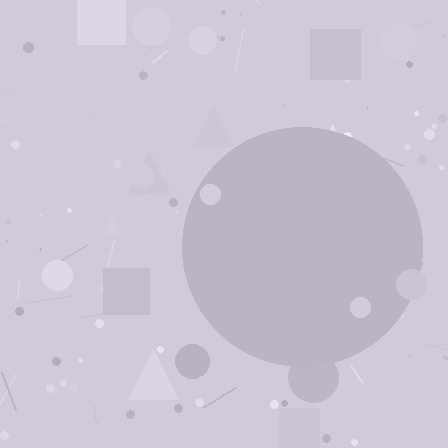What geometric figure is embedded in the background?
A circle is embedded in the background.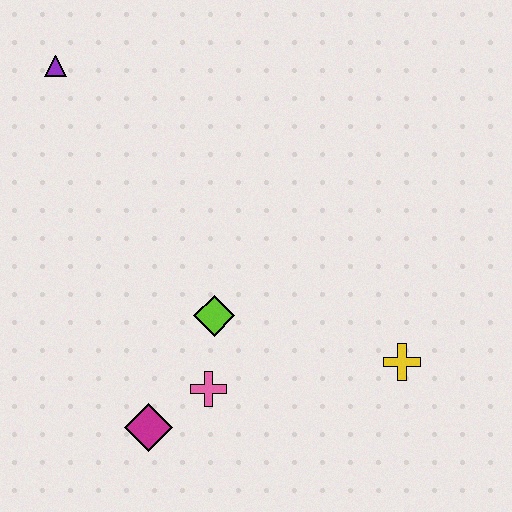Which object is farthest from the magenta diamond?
The purple triangle is farthest from the magenta diamond.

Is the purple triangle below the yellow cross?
No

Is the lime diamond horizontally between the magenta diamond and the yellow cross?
Yes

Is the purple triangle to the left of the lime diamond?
Yes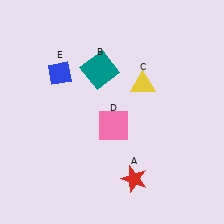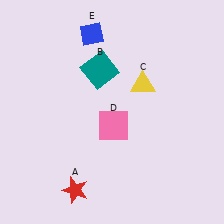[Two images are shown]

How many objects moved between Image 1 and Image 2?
2 objects moved between the two images.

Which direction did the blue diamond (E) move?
The blue diamond (E) moved up.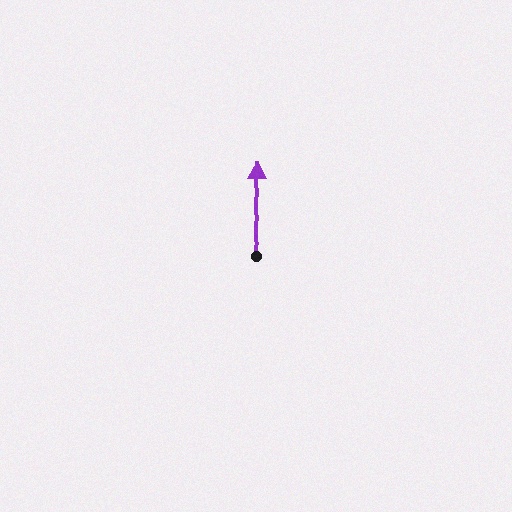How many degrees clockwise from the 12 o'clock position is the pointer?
Approximately 3 degrees.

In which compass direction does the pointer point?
North.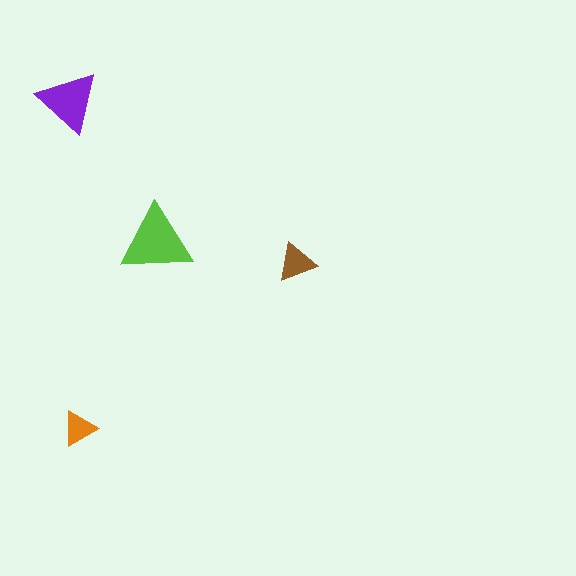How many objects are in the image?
There are 4 objects in the image.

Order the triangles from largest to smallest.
the lime one, the purple one, the brown one, the orange one.